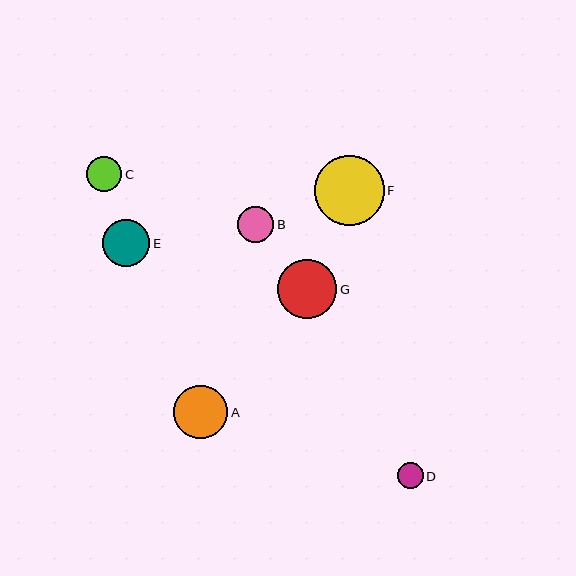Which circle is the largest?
Circle F is the largest with a size of approximately 70 pixels.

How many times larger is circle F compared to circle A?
Circle F is approximately 1.3 times the size of circle A.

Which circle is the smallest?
Circle D is the smallest with a size of approximately 25 pixels.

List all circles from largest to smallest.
From largest to smallest: F, G, A, E, B, C, D.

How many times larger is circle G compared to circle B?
Circle G is approximately 1.6 times the size of circle B.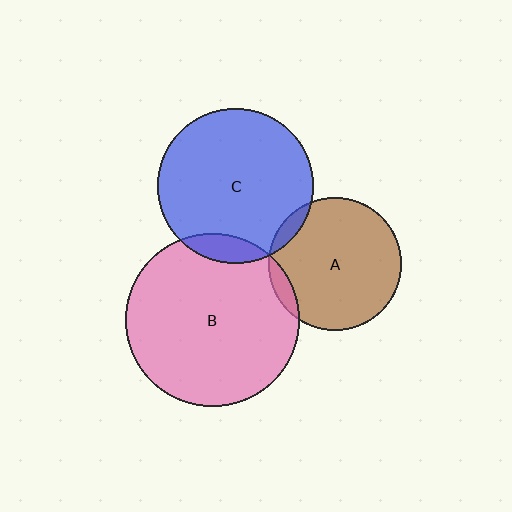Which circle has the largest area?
Circle B (pink).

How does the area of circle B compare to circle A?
Approximately 1.7 times.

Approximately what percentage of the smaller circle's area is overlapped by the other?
Approximately 5%.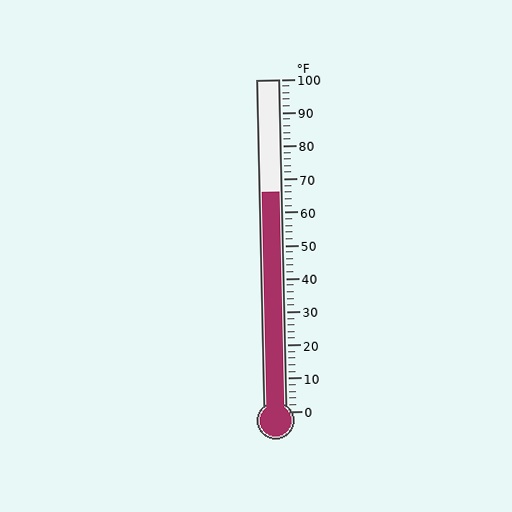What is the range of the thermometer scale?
The thermometer scale ranges from 0°F to 100°F.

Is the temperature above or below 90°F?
The temperature is below 90°F.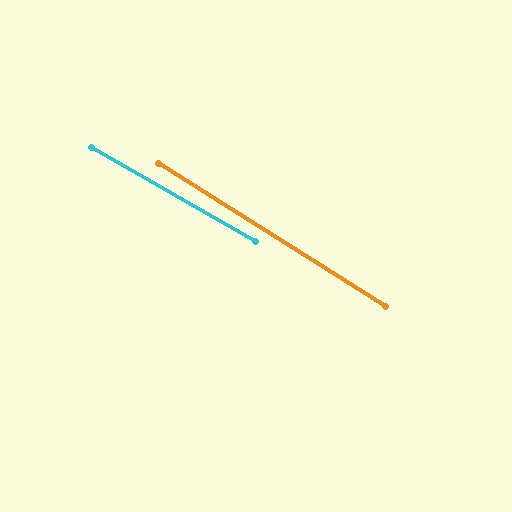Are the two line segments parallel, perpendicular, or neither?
Parallel — their directions differ by only 2.0°.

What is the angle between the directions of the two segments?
Approximately 2 degrees.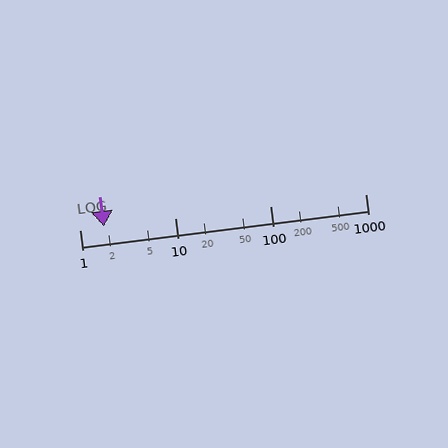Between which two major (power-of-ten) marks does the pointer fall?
The pointer is between 1 and 10.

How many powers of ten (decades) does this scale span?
The scale spans 3 decades, from 1 to 1000.